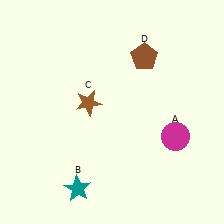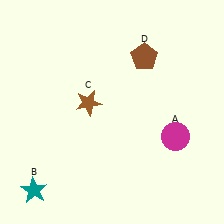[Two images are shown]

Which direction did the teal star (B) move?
The teal star (B) moved left.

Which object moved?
The teal star (B) moved left.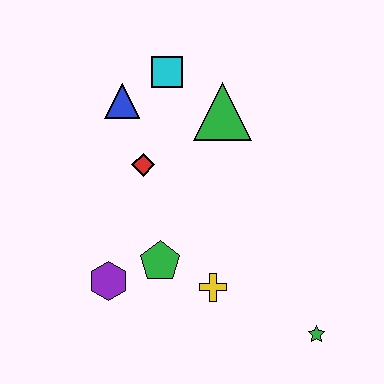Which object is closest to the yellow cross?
The green pentagon is closest to the yellow cross.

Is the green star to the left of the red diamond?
No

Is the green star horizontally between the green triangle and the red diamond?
No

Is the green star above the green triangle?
No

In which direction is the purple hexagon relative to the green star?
The purple hexagon is to the left of the green star.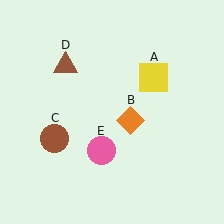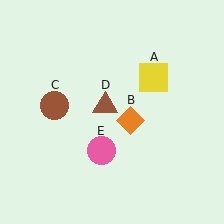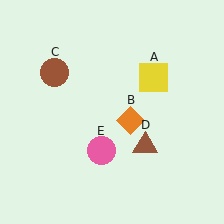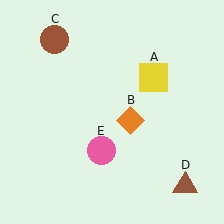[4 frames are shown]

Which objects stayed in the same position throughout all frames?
Yellow square (object A) and orange diamond (object B) and pink circle (object E) remained stationary.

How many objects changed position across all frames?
2 objects changed position: brown circle (object C), brown triangle (object D).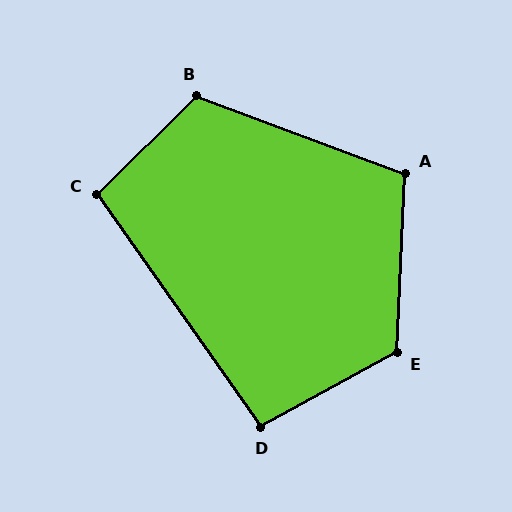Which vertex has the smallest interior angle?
D, at approximately 97 degrees.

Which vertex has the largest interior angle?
E, at approximately 121 degrees.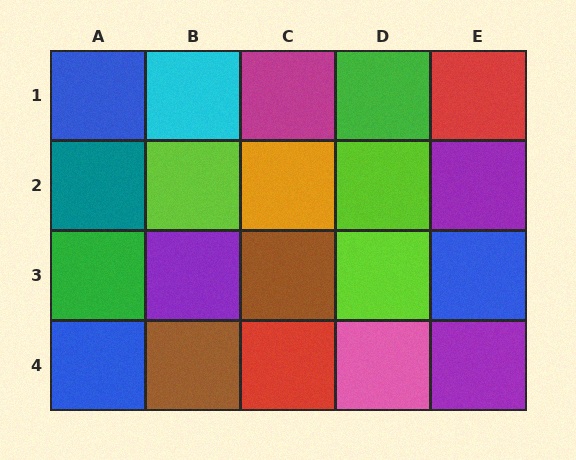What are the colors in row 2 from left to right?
Teal, lime, orange, lime, purple.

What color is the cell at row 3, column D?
Lime.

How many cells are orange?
1 cell is orange.